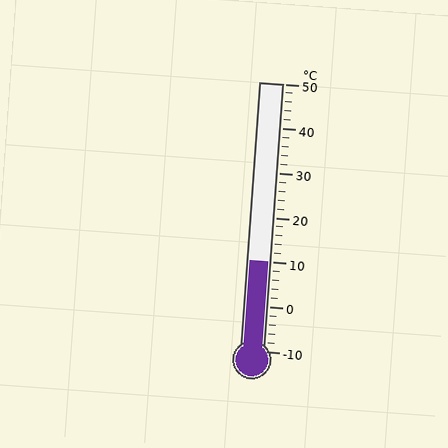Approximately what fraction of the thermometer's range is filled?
The thermometer is filled to approximately 35% of its range.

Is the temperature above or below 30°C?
The temperature is below 30°C.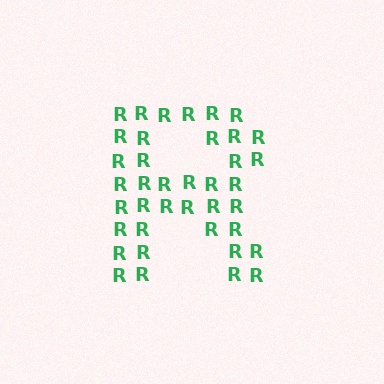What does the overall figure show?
The overall figure shows the letter R.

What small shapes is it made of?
It is made of small letter R's.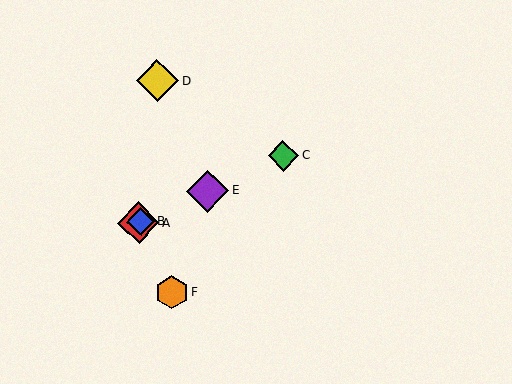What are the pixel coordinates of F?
Object F is at (172, 292).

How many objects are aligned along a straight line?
4 objects (A, B, C, E) are aligned along a straight line.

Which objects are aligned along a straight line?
Objects A, B, C, E are aligned along a straight line.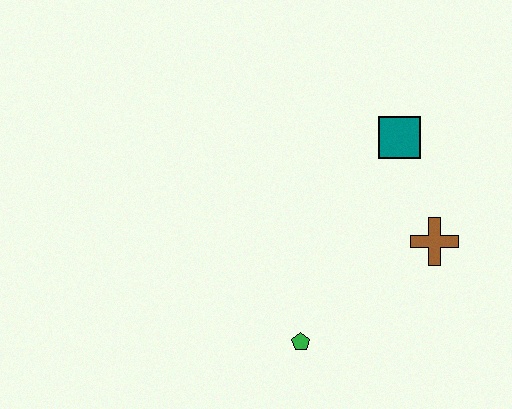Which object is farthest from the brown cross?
The green pentagon is farthest from the brown cross.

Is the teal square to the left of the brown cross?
Yes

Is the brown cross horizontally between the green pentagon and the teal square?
No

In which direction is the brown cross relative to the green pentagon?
The brown cross is to the right of the green pentagon.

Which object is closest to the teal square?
The brown cross is closest to the teal square.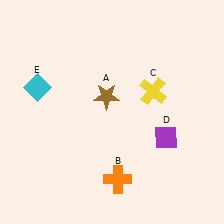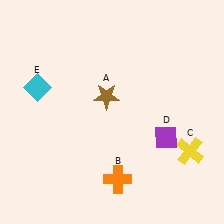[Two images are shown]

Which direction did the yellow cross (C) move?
The yellow cross (C) moved down.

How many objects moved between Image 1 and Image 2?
1 object moved between the two images.